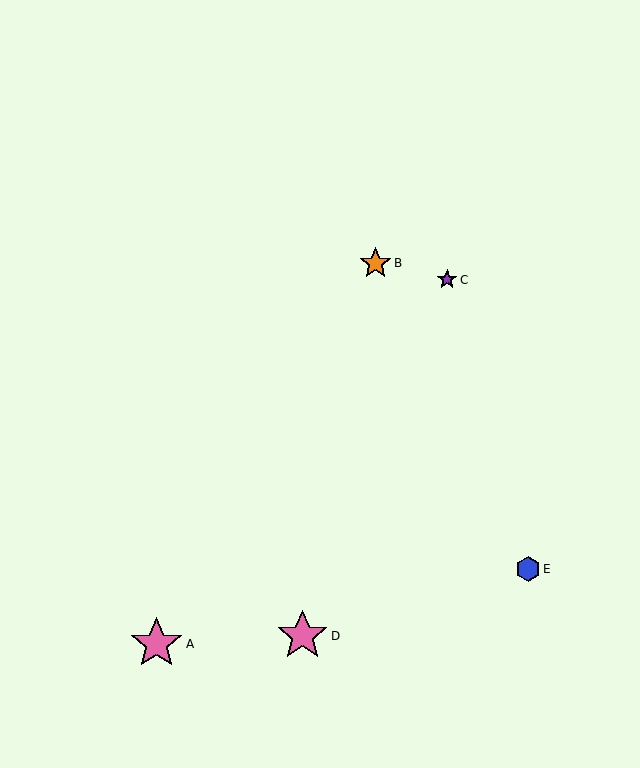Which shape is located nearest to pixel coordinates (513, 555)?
The blue hexagon (labeled E) at (528, 569) is nearest to that location.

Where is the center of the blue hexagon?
The center of the blue hexagon is at (528, 569).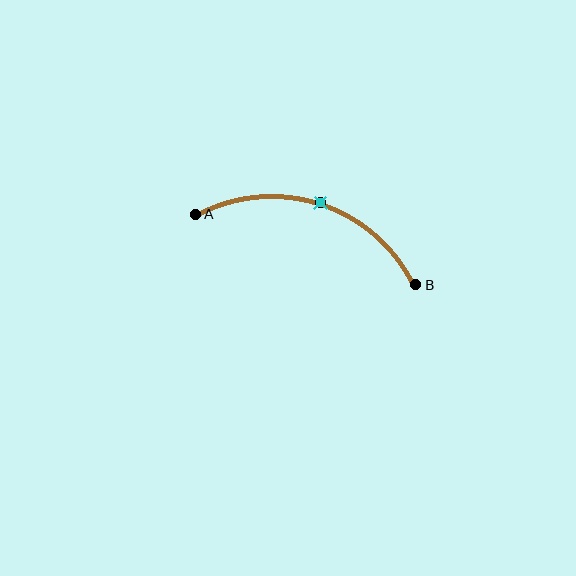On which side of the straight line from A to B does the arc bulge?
The arc bulges above the straight line connecting A and B.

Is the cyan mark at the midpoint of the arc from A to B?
Yes. The cyan mark lies on the arc at equal arc-length from both A and B — it is the arc midpoint.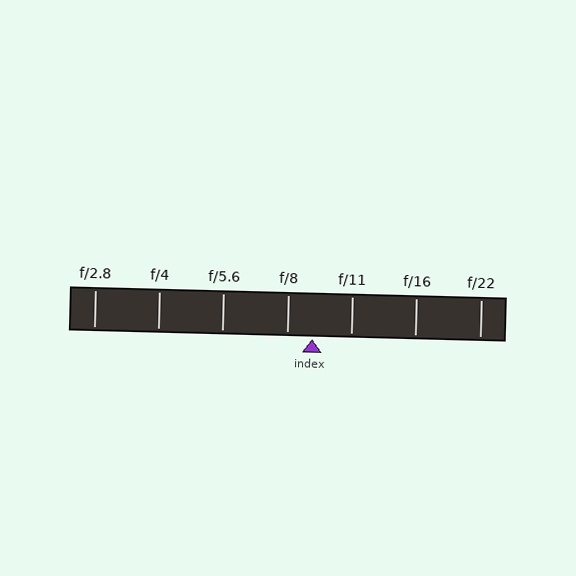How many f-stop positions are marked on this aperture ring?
There are 7 f-stop positions marked.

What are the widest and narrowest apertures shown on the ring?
The widest aperture shown is f/2.8 and the narrowest is f/22.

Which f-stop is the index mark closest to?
The index mark is closest to f/8.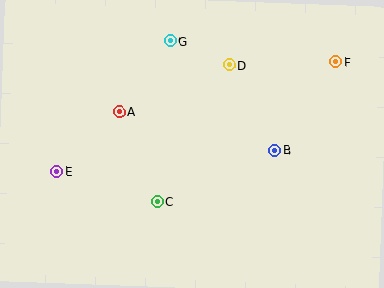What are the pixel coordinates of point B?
Point B is at (275, 150).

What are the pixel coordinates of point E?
Point E is at (57, 171).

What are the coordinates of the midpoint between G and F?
The midpoint between G and F is at (253, 51).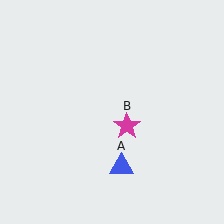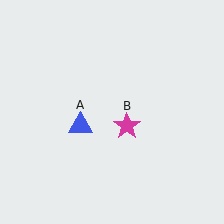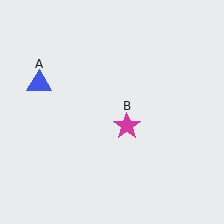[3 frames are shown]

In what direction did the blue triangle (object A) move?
The blue triangle (object A) moved up and to the left.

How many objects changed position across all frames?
1 object changed position: blue triangle (object A).